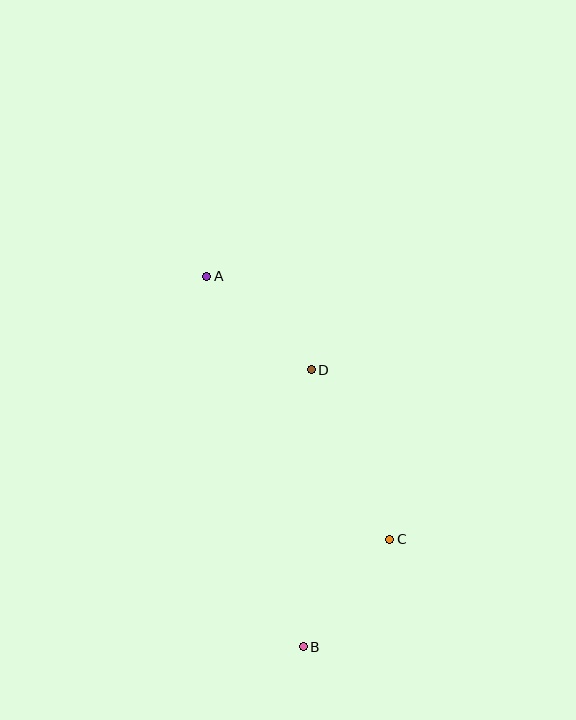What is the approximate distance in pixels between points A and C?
The distance between A and C is approximately 320 pixels.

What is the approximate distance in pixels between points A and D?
The distance between A and D is approximately 141 pixels.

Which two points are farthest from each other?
Points A and B are farthest from each other.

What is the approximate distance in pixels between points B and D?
The distance between B and D is approximately 277 pixels.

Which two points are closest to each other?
Points B and C are closest to each other.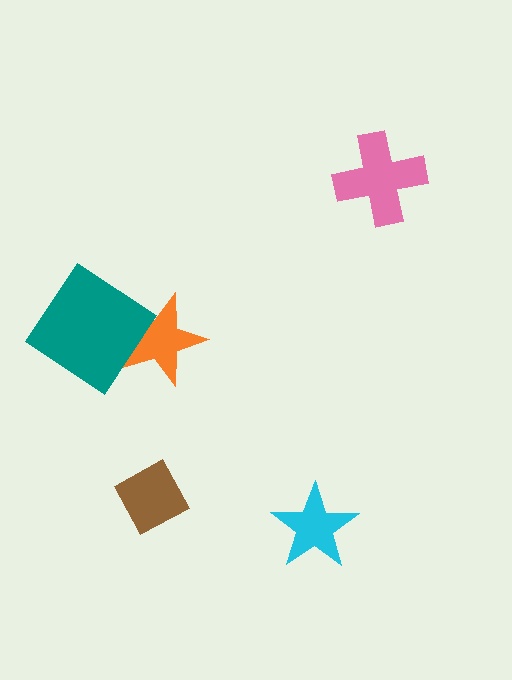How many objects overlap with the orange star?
1 object overlaps with the orange star.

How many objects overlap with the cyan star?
0 objects overlap with the cyan star.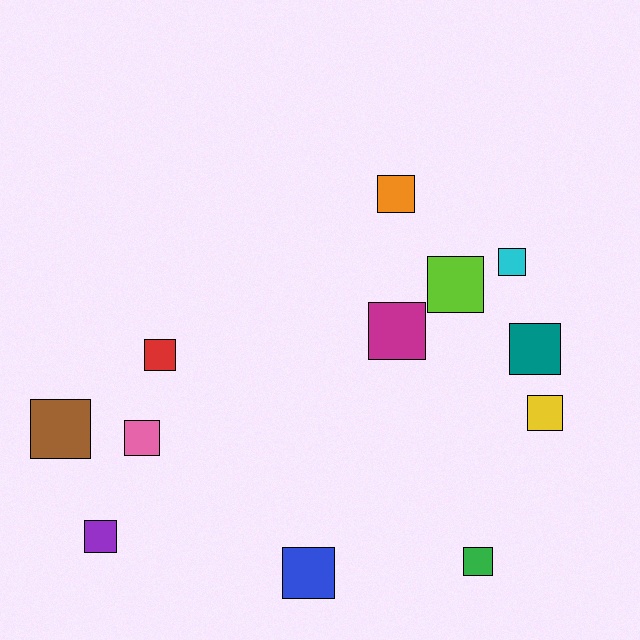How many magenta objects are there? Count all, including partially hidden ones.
There is 1 magenta object.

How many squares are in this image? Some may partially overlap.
There are 12 squares.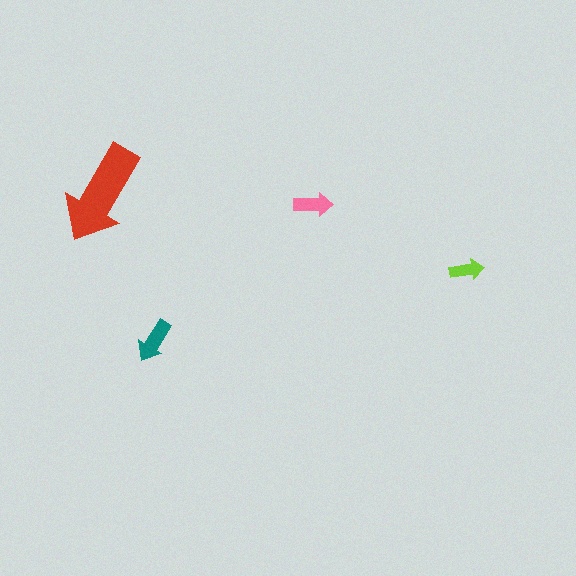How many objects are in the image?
There are 4 objects in the image.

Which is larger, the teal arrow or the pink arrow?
The teal one.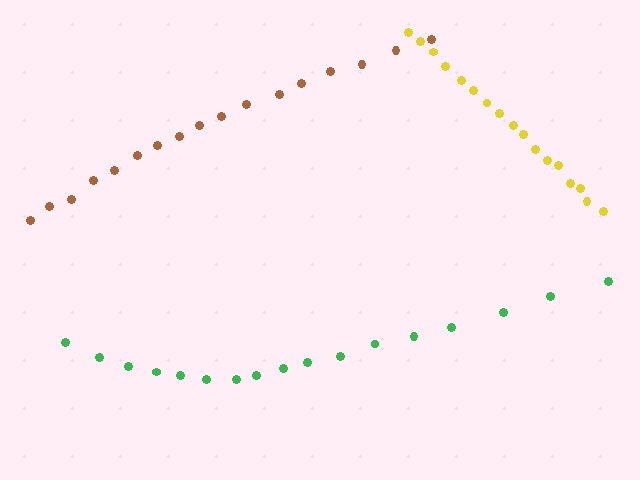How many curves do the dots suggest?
There are 3 distinct paths.